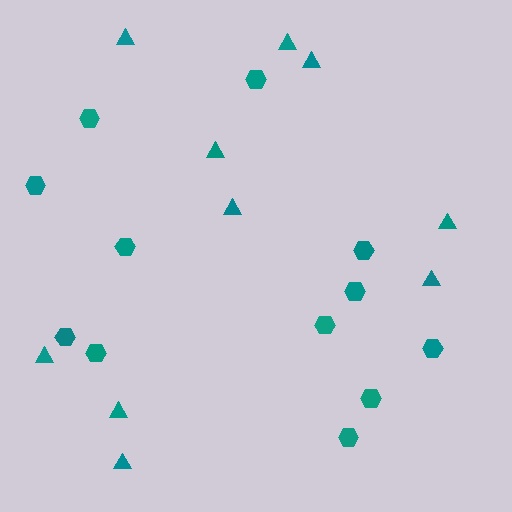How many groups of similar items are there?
There are 2 groups: one group of hexagons (12) and one group of triangles (10).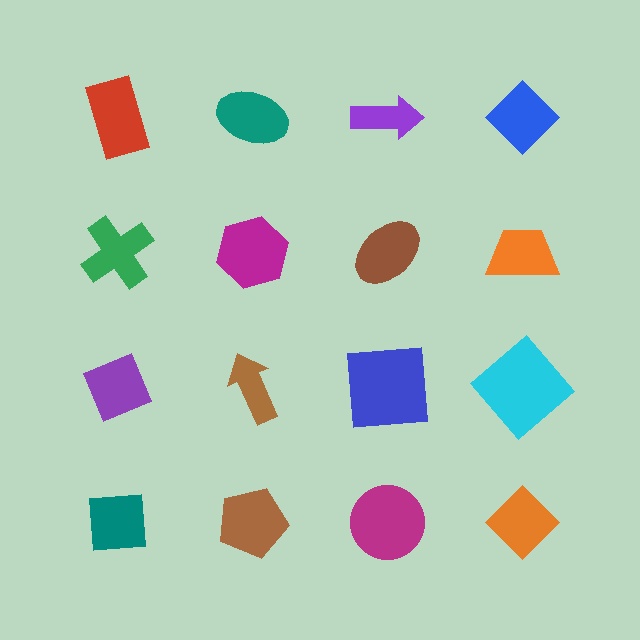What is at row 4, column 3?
A magenta circle.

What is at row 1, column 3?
A purple arrow.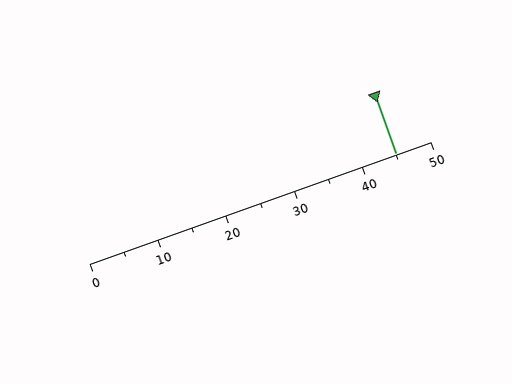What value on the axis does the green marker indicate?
The marker indicates approximately 45.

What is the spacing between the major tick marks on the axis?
The major ticks are spaced 10 apart.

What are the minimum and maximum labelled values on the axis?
The axis runs from 0 to 50.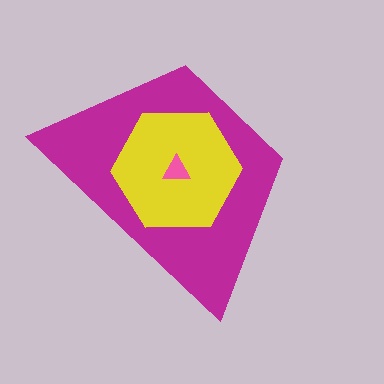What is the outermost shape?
The magenta trapezoid.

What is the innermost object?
The pink triangle.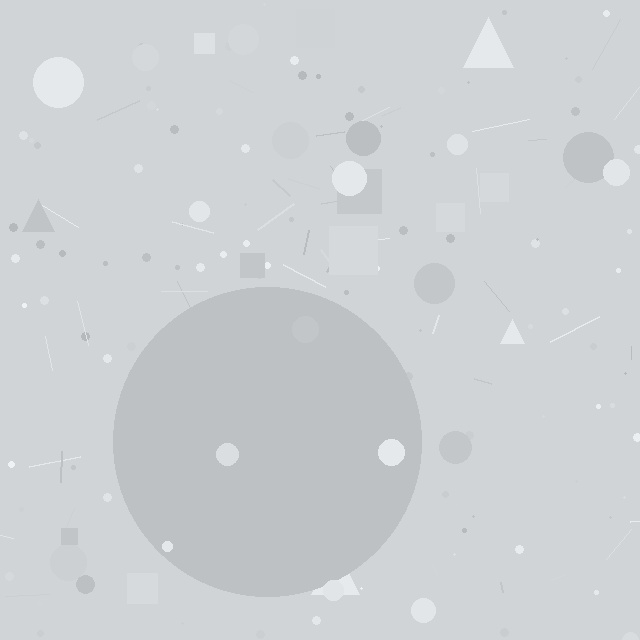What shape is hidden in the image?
A circle is hidden in the image.